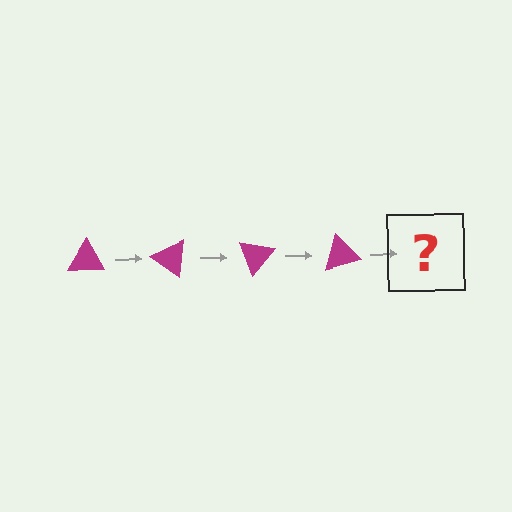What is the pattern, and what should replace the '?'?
The pattern is that the triangle rotates 35 degrees each step. The '?' should be a magenta triangle rotated 140 degrees.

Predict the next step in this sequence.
The next step is a magenta triangle rotated 140 degrees.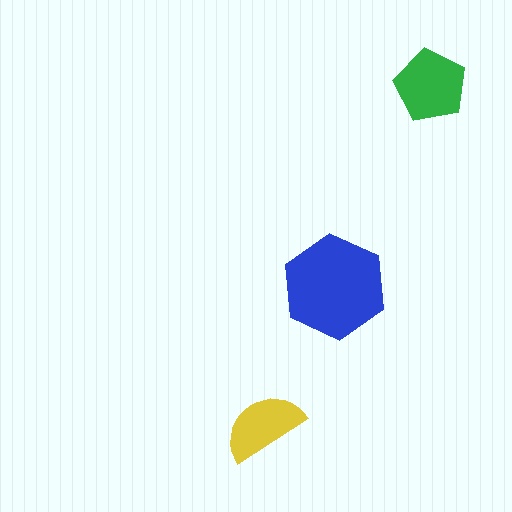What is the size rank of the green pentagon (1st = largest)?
2nd.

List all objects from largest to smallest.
The blue hexagon, the green pentagon, the yellow semicircle.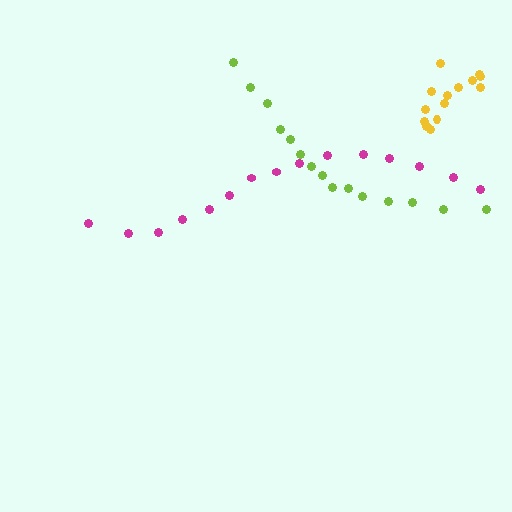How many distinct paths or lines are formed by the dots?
There are 3 distinct paths.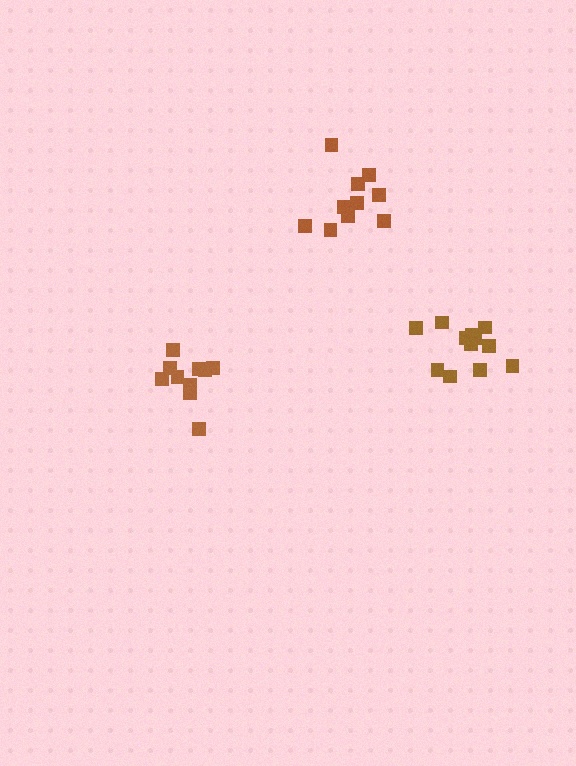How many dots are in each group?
Group 1: 10 dots, Group 2: 12 dots, Group 3: 10 dots (32 total).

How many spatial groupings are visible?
There are 3 spatial groupings.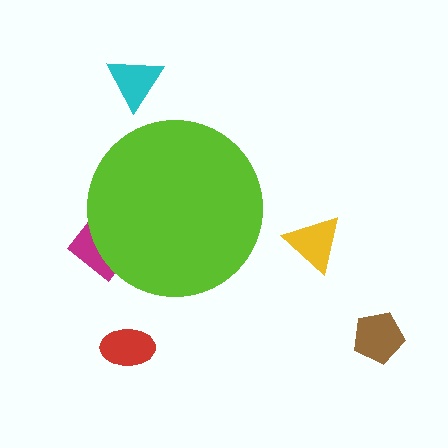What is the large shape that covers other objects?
A lime circle.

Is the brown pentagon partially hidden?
No, the brown pentagon is fully visible.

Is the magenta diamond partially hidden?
Yes, the magenta diamond is partially hidden behind the lime circle.